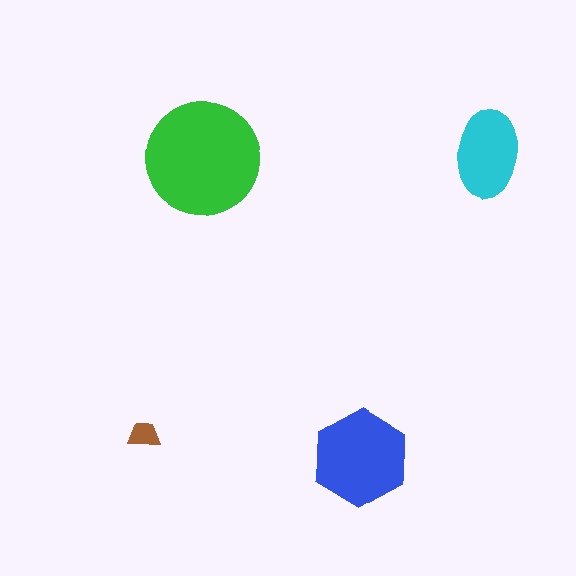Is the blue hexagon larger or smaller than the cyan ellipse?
Larger.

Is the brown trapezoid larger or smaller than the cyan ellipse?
Smaller.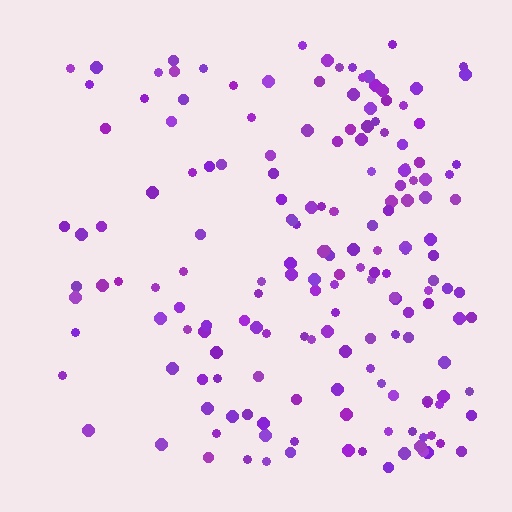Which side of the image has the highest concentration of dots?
The right.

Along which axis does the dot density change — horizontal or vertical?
Horizontal.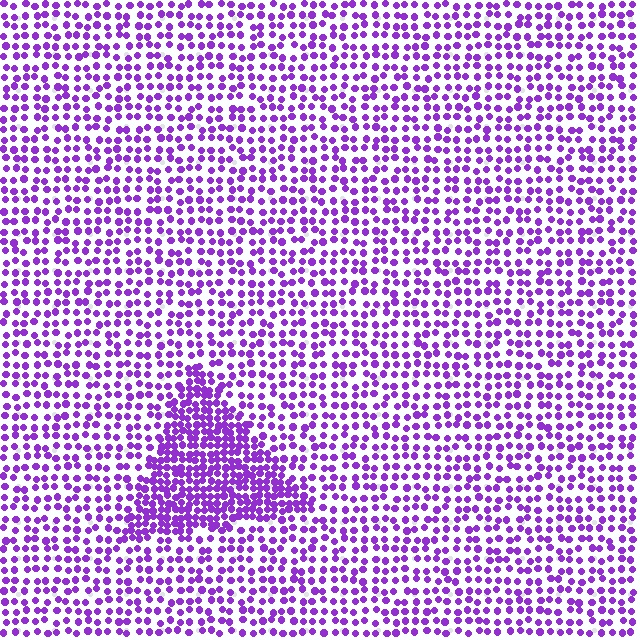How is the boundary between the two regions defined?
The boundary is defined by a change in element density (approximately 2.1x ratio). All elements are the same color, size, and shape.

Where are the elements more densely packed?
The elements are more densely packed inside the triangle boundary.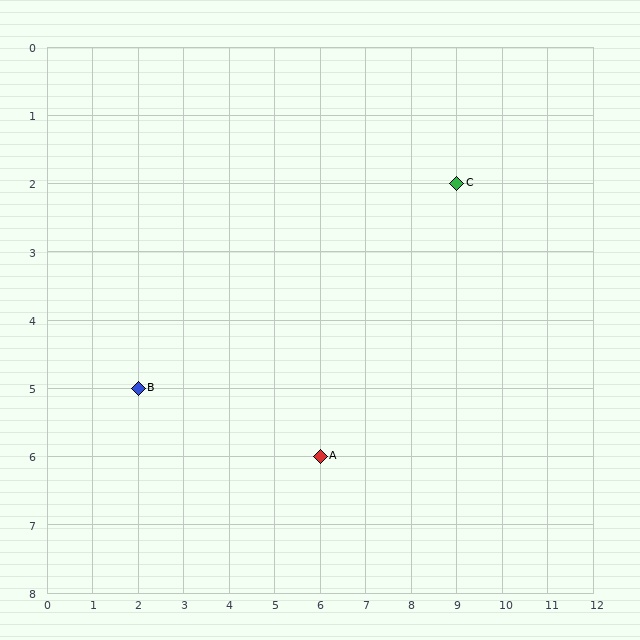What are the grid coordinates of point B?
Point B is at grid coordinates (2, 5).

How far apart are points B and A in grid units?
Points B and A are 4 columns and 1 row apart (about 4.1 grid units diagonally).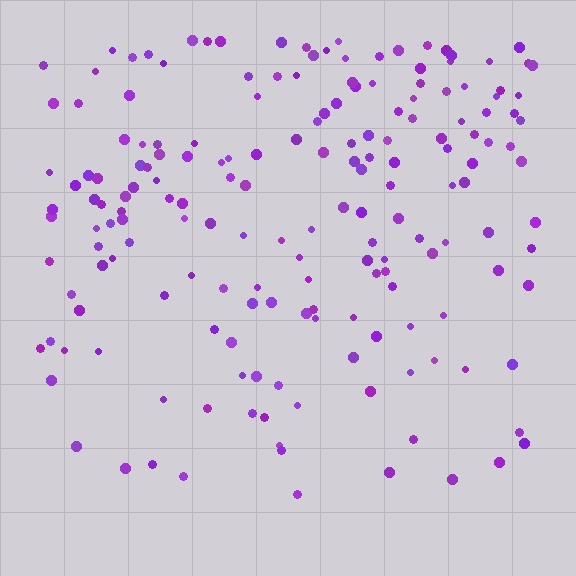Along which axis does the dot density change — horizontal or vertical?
Vertical.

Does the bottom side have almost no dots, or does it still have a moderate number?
Still a moderate number, just noticeably fewer than the top.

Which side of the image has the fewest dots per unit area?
The bottom.